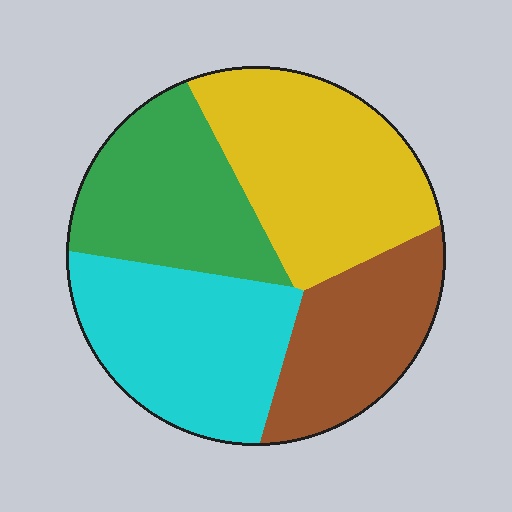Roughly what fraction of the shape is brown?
Brown takes up about one fifth (1/5) of the shape.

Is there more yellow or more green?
Yellow.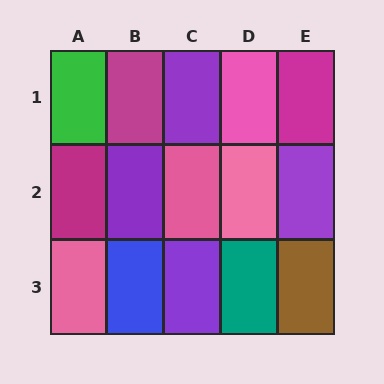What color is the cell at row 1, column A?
Green.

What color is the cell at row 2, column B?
Purple.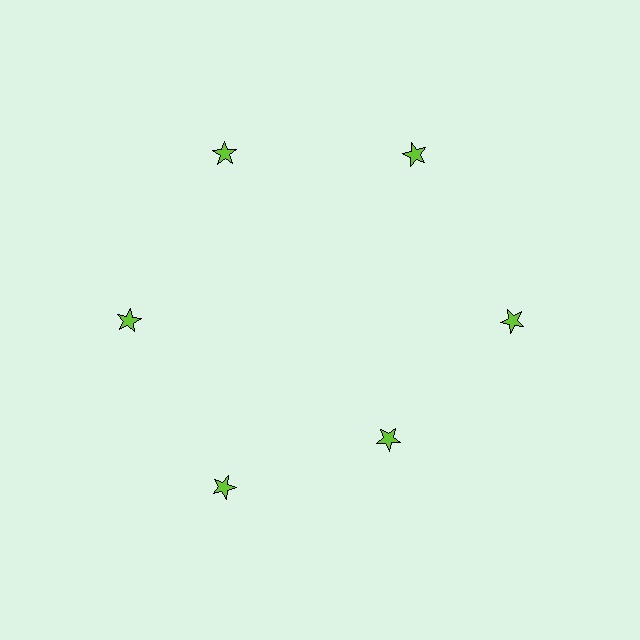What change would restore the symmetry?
The symmetry would be restored by moving it outward, back onto the ring so that all 6 stars sit at equal angles and equal distance from the center.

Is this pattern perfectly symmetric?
No. The 6 lime stars are arranged in a ring, but one element near the 5 o'clock position is pulled inward toward the center, breaking the 6-fold rotational symmetry.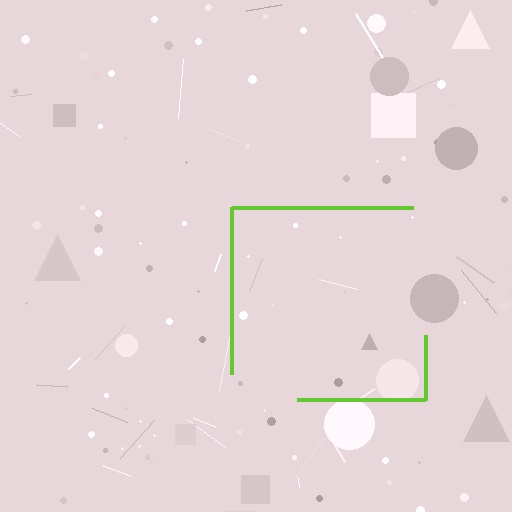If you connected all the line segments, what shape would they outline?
They would outline a square.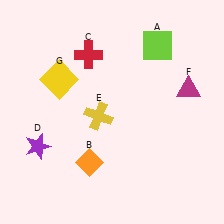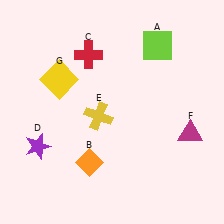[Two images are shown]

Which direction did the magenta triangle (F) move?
The magenta triangle (F) moved down.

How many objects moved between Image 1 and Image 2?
1 object moved between the two images.